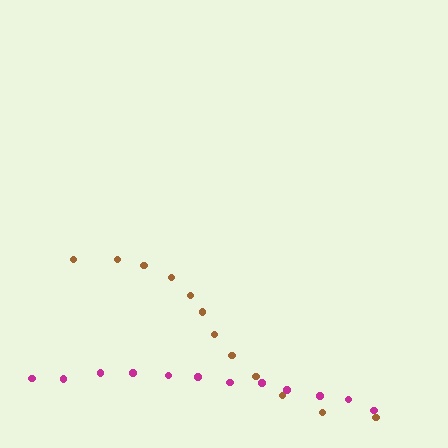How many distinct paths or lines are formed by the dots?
There are 2 distinct paths.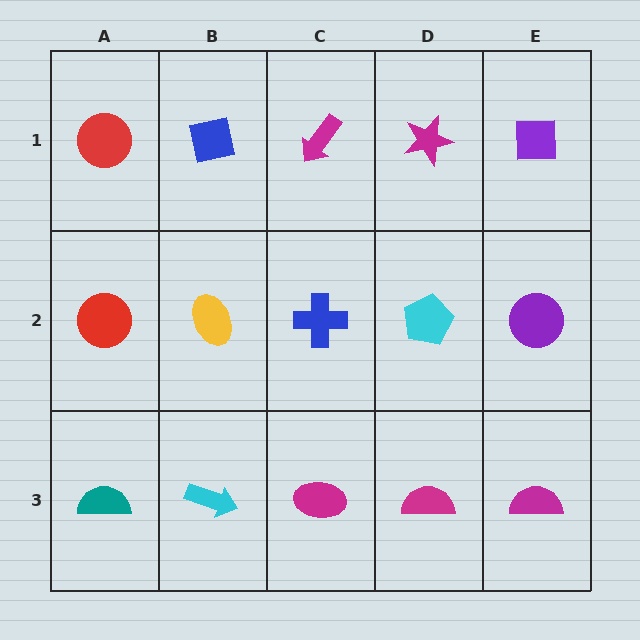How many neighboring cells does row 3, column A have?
2.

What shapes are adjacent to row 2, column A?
A red circle (row 1, column A), a teal semicircle (row 3, column A), a yellow ellipse (row 2, column B).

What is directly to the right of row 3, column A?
A cyan arrow.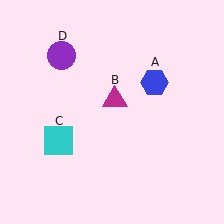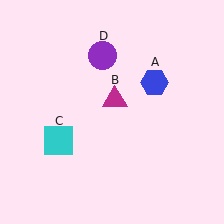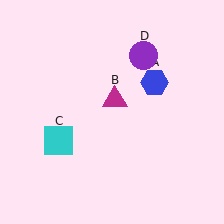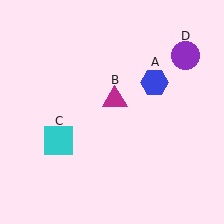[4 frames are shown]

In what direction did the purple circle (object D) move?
The purple circle (object D) moved right.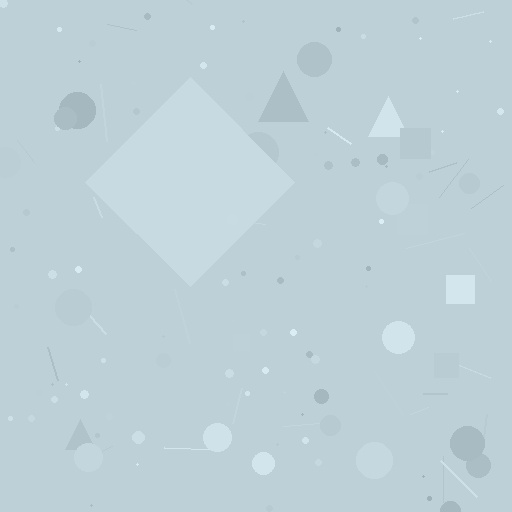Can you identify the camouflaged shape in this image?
The camouflaged shape is a diamond.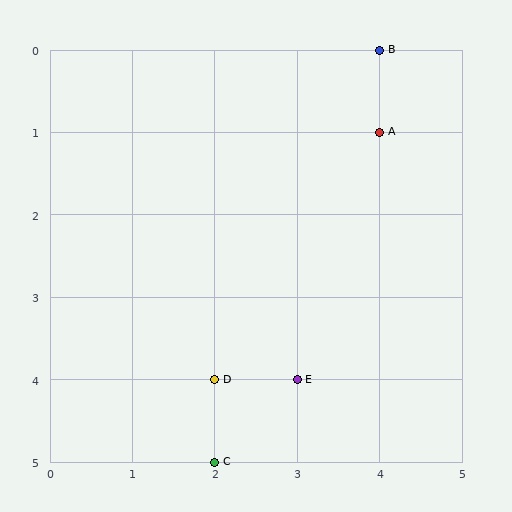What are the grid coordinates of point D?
Point D is at grid coordinates (2, 4).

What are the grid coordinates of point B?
Point B is at grid coordinates (4, 0).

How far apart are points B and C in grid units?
Points B and C are 2 columns and 5 rows apart (about 5.4 grid units diagonally).